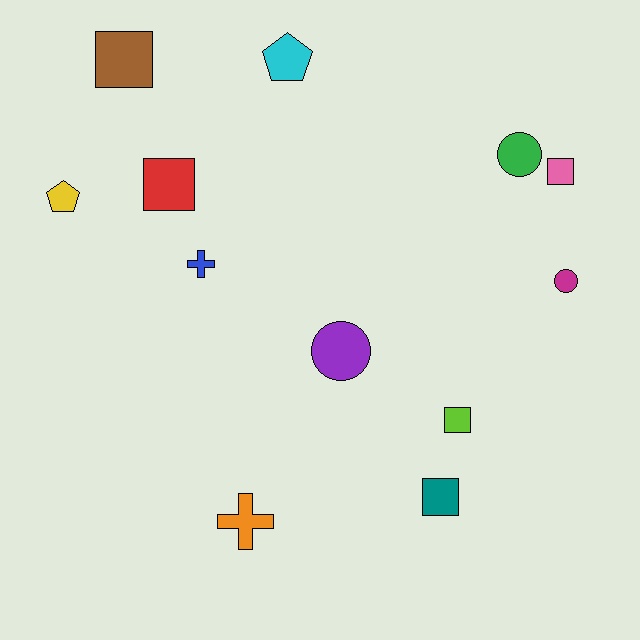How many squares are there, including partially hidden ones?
There are 5 squares.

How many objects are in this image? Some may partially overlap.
There are 12 objects.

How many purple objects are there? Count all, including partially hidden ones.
There is 1 purple object.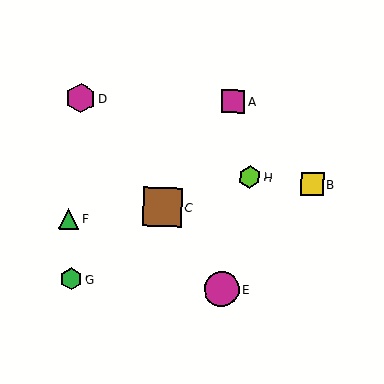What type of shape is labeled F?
Shape F is a green triangle.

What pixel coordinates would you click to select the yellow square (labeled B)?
Click at (312, 184) to select the yellow square B.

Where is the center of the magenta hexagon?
The center of the magenta hexagon is at (80, 98).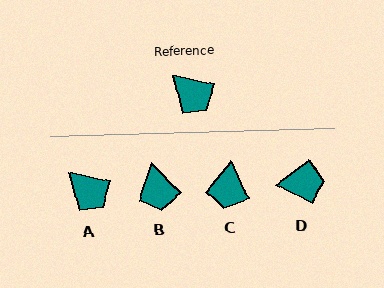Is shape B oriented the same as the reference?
No, it is off by about 33 degrees.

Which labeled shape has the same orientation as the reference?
A.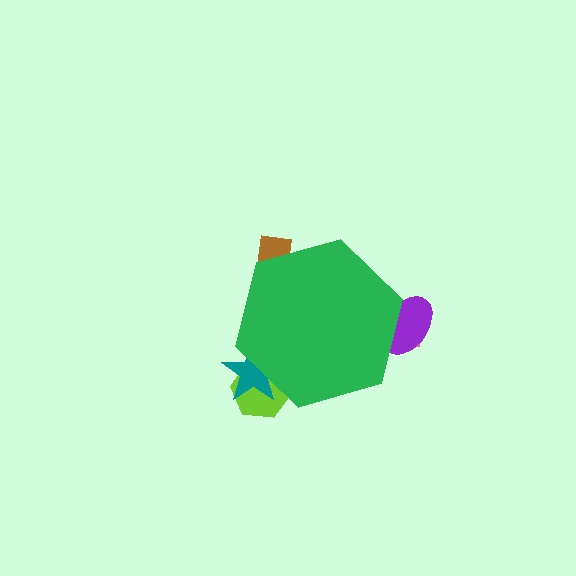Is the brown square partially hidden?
Yes, the brown square is partially hidden behind the green hexagon.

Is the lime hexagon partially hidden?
Yes, the lime hexagon is partially hidden behind the green hexagon.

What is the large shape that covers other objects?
A green hexagon.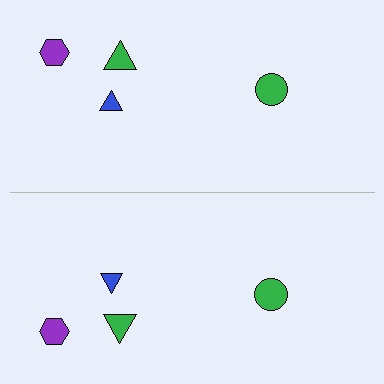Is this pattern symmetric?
Yes, this pattern has bilateral (reflection) symmetry.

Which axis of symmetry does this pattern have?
The pattern has a horizontal axis of symmetry running through the center of the image.